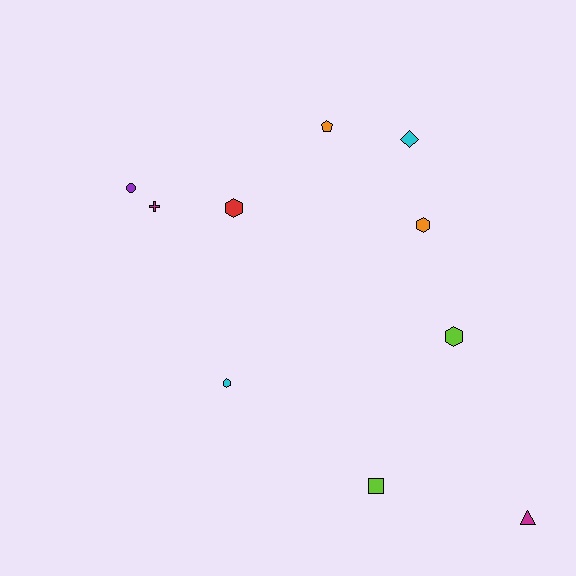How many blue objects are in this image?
There are no blue objects.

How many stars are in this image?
There are no stars.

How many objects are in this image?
There are 10 objects.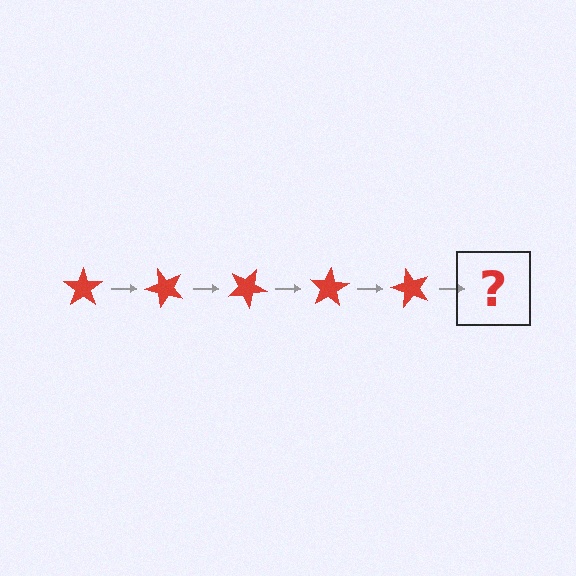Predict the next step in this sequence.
The next step is a red star rotated 250 degrees.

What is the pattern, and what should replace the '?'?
The pattern is that the star rotates 50 degrees each step. The '?' should be a red star rotated 250 degrees.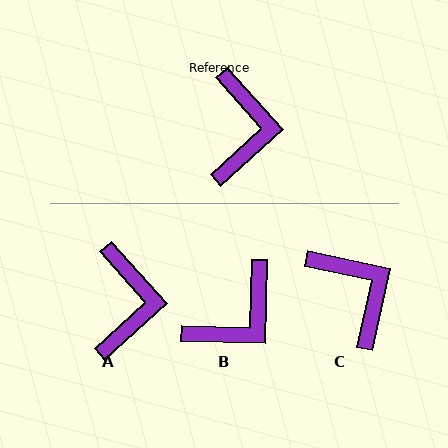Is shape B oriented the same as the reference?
No, it is off by about 43 degrees.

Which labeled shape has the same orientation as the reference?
A.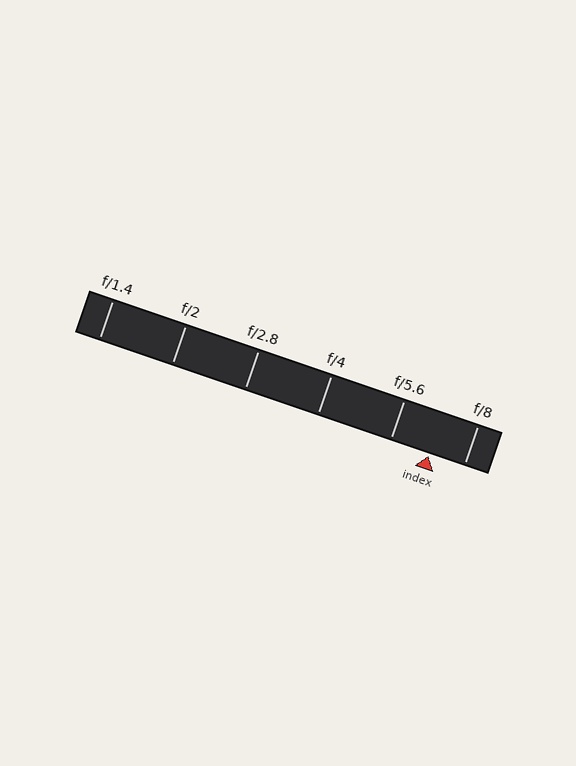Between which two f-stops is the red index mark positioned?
The index mark is between f/5.6 and f/8.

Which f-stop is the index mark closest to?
The index mark is closest to f/8.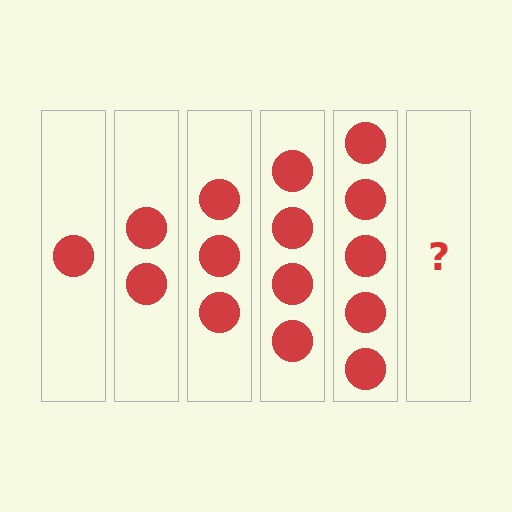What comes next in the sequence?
The next element should be 6 circles.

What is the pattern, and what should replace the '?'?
The pattern is that each step adds one more circle. The '?' should be 6 circles.